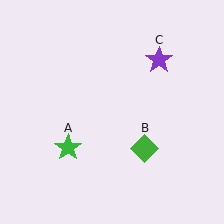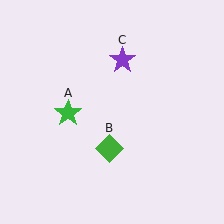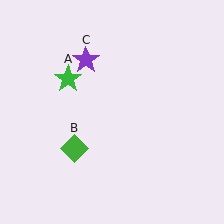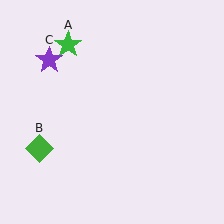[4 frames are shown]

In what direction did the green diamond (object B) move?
The green diamond (object B) moved left.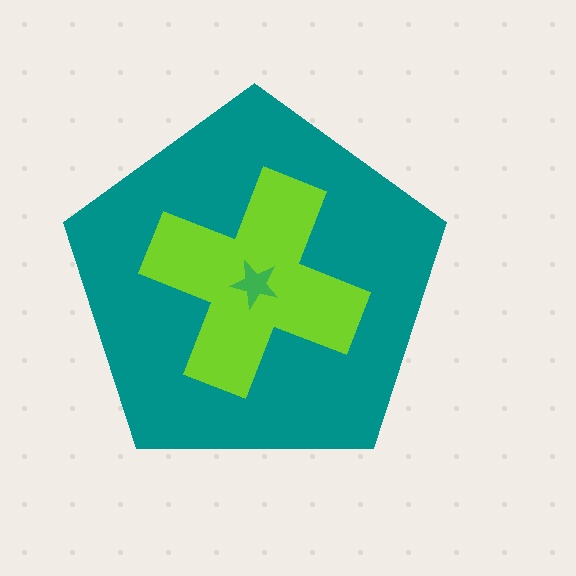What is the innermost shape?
The green star.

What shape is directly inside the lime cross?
The green star.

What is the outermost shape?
The teal pentagon.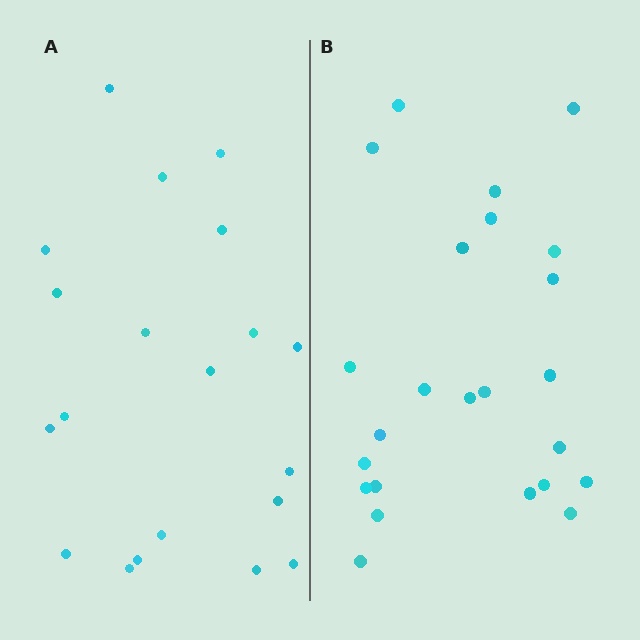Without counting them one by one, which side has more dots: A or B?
Region B (the right region) has more dots.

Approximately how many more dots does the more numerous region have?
Region B has about 4 more dots than region A.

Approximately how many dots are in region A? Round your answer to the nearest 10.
About 20 dots.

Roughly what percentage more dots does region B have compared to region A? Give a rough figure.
About 20% more.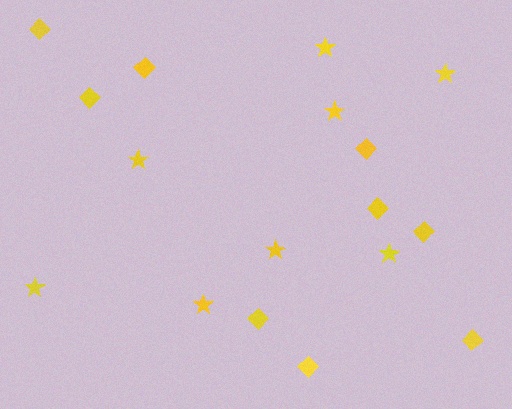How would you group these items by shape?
There are 2 groups: one group of stars (8) and one group of diamonds (9).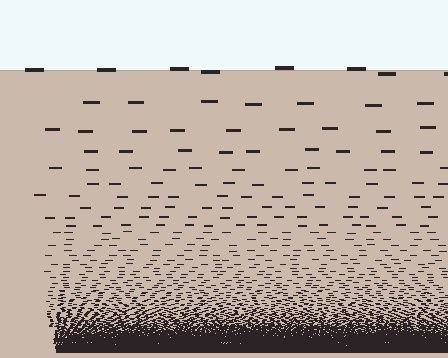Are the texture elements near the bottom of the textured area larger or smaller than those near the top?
Smaller. The gradient is inverted — elements near the bottom are smaller and denser.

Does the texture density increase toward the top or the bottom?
Density increases toward the bottom.